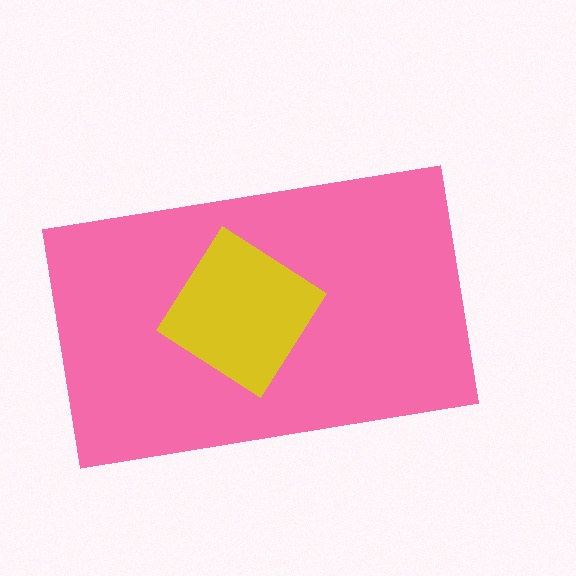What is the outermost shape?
The pink rectangle.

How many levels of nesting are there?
2.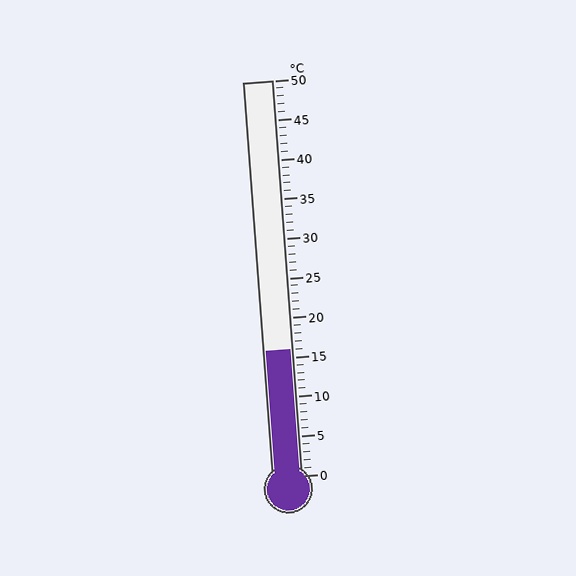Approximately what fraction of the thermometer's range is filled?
The thermometer is filled to approximately 30% of its range.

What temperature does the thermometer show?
The thermometer shows approximately 16°C.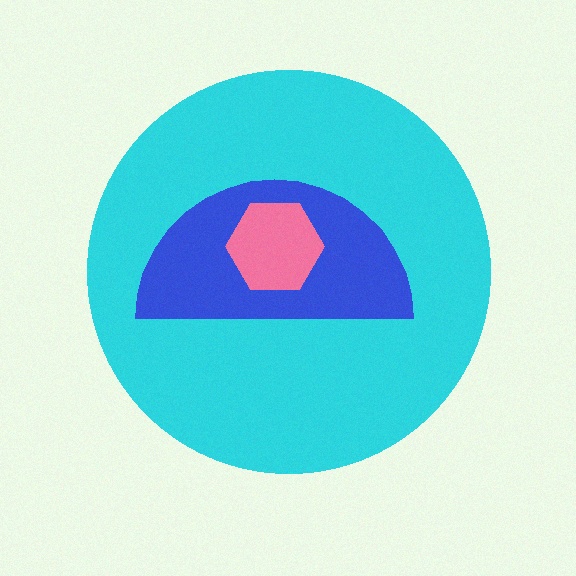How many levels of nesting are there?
3.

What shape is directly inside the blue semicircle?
The pink hexagon.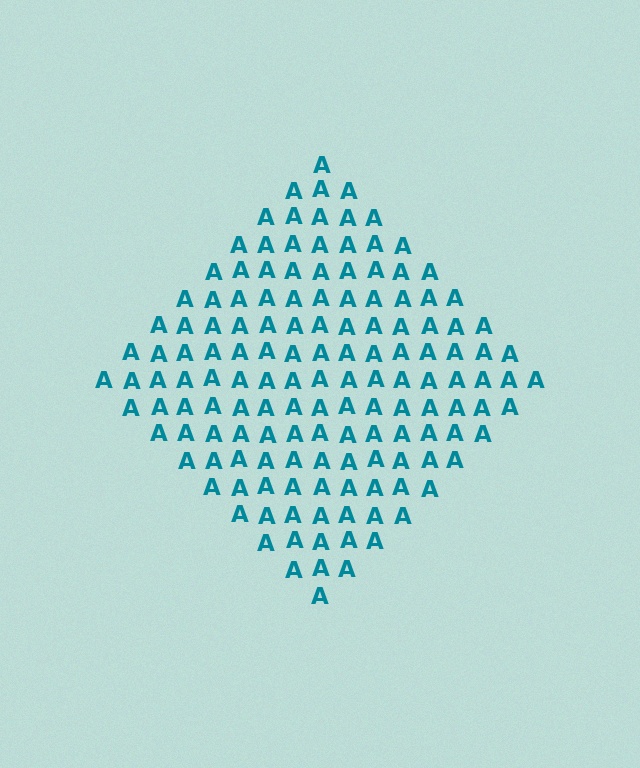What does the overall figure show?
The overall figure shows a diamond.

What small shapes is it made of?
It is made of small letter A's.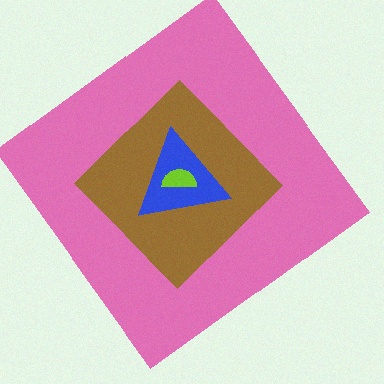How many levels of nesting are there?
4.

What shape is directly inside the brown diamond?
The blue triangle.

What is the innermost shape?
The lime semicircle.